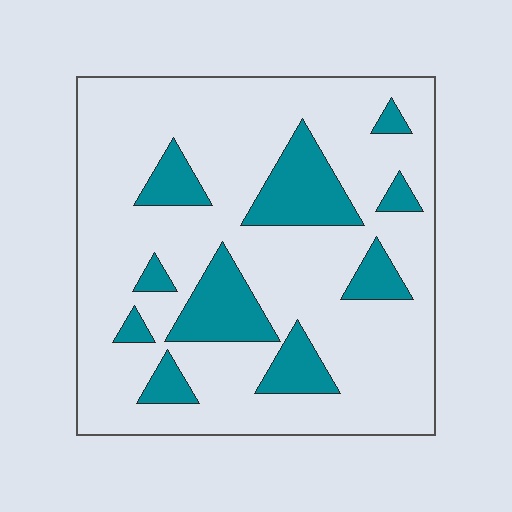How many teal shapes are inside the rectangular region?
10.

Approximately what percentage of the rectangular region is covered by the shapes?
Approximately 20%.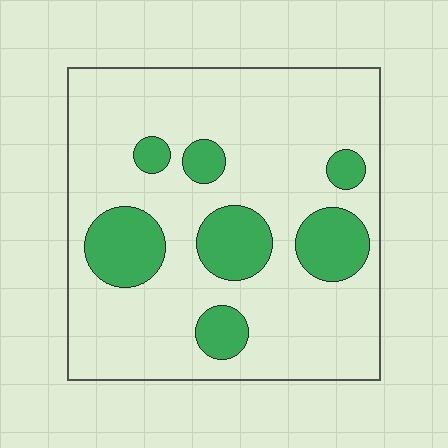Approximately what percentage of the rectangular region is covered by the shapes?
Approximately 20%.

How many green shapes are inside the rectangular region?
7.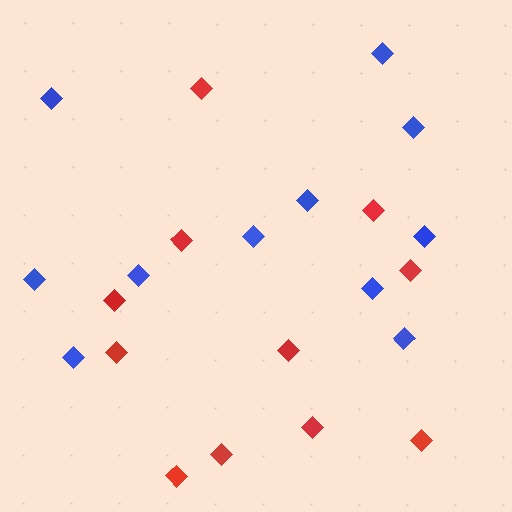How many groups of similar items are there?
There are 2 groups: one group of red diamonds (11) and one group of blue diamonds (11).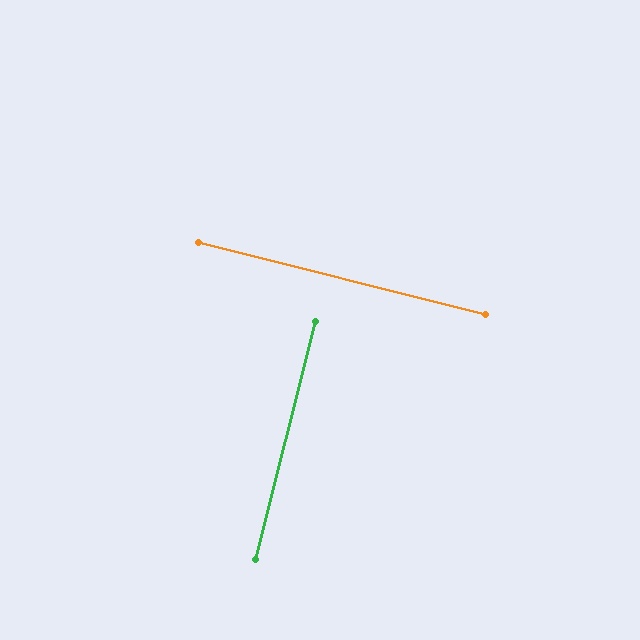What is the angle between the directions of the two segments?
Approximately 90 degrees.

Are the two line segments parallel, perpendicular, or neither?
Perpendicular — they meet at approximately 90°.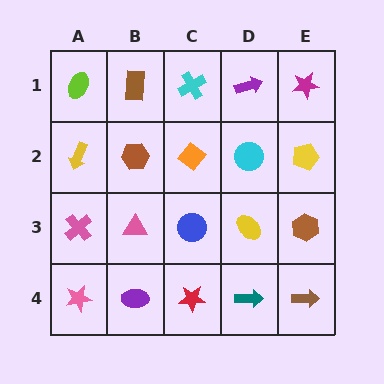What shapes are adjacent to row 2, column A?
A lime ellipse (row 1, column A), a pink cross (row 3, column A), a brown hexagon (row 2, column B).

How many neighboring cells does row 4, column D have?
3.